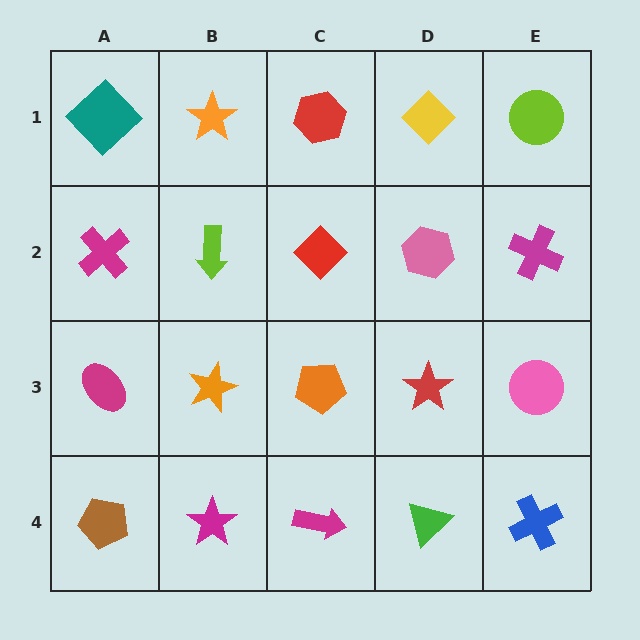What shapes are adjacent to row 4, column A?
A magenta ellipse (row 3, column A), a magenta star (row 4, column B).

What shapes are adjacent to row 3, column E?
A magenta cross (row 2, column E), a blue cross (row 4, column E), a red star (row 3, column D).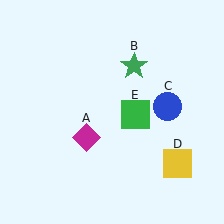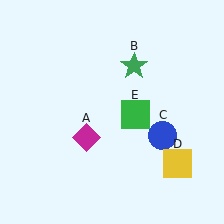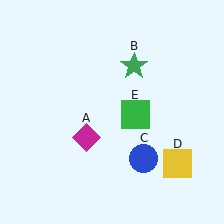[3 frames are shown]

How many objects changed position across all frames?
1 object changed position: blue circle (object C).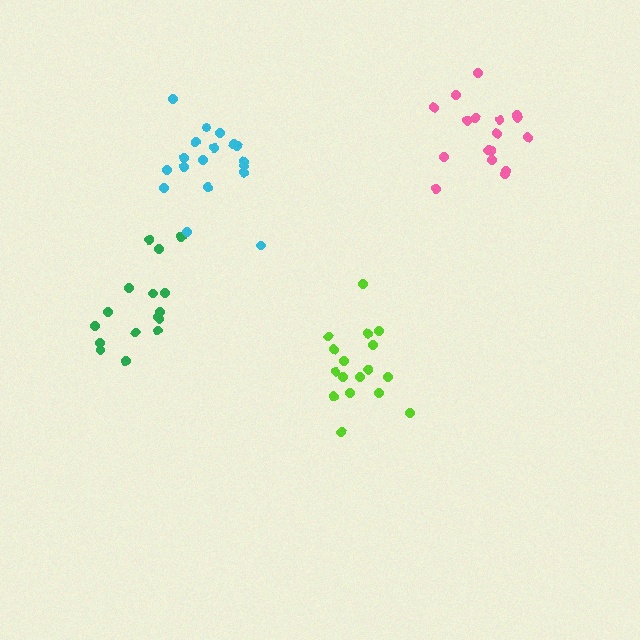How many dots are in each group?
Group 1: 17 dots, Group 2: 17 dots, Group 3: 18 dots, Group 4: 17 dots (69 total).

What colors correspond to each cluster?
The clusters are colored: lime, green, cyan, pink.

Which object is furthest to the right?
The pink cluster is rightmost.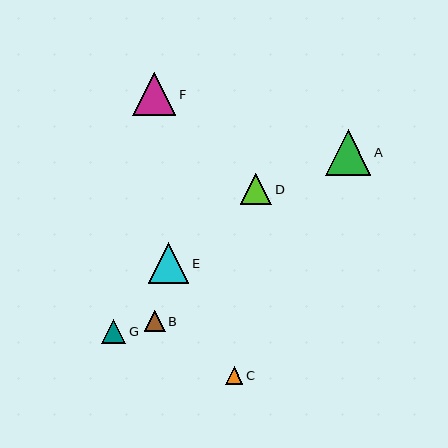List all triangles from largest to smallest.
From largest to smallest: A, F, E, D, G, B, C.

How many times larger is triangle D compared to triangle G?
Triangle D is approximately 1.3 times the size of triangle G.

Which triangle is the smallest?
Triangle C is the smallest with a size of approximately 17 pixels.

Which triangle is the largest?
Triangle A is the largest with a size of approximately 45 pixels.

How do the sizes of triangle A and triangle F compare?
Triangle A and triangle F are approximately the same size.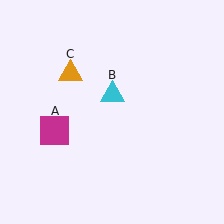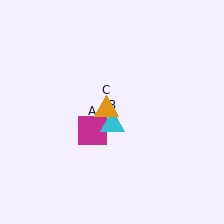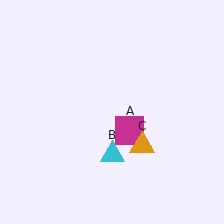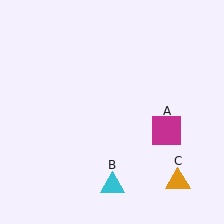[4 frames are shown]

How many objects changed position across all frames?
3 objects changed position: magenta square (object A), cyan triangle (object B), orange triangle (object C).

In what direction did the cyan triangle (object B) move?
The cyan triangle (object B) moved down.